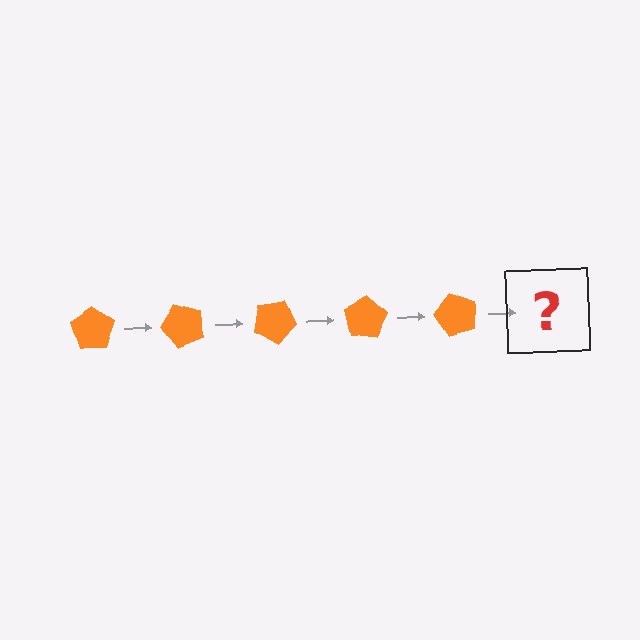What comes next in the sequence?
The next element should be an orange pentagon rotated 250 degrees.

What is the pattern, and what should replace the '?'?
The pattern is that the pentagon rotates 50 degrees each step. The '?' should be an orange pentagon rotated 250 degrees.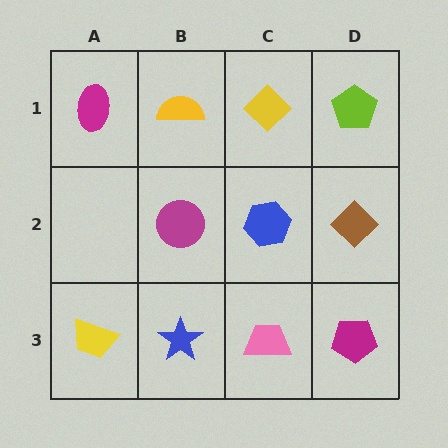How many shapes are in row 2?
3 shapes.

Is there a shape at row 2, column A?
No, that cell is empty.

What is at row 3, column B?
A blue star.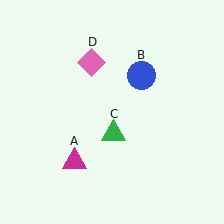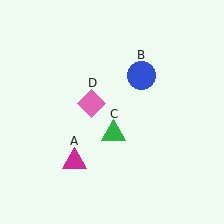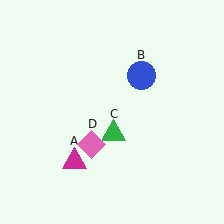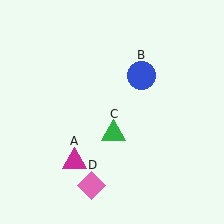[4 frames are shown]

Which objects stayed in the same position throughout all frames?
Magenta triangle (object A) and blue circle (object B) and green triangle (object C) remained stationary.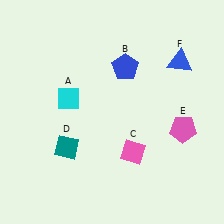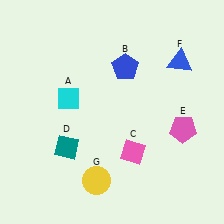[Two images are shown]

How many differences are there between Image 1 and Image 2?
There is 1 difference between the two images.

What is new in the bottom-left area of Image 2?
A yellow circle (G) was added in the bottom-left area of Image 2.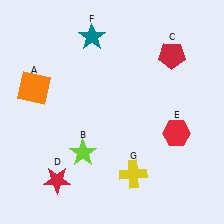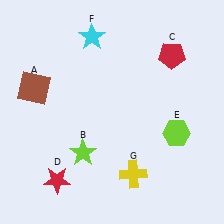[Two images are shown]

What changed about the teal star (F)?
In Image 1, F is teal. In Image 2, it changed to cyan.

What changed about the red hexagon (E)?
In Image 1, E is red. In Image 2, it changed to lime.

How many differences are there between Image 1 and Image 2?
There are 3 differences between the two images.